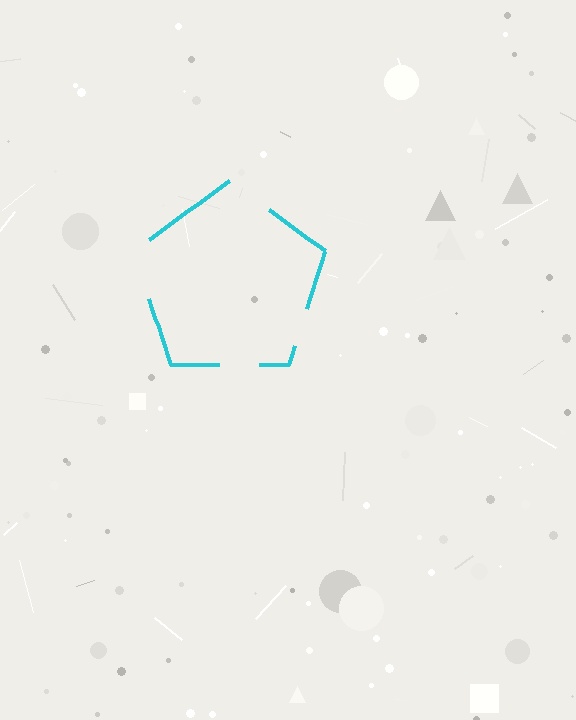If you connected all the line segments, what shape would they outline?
They would outline a pentagon.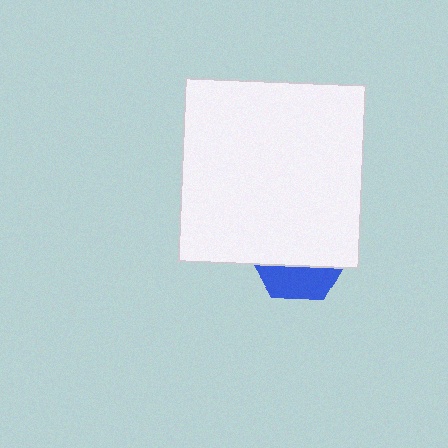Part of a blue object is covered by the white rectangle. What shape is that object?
It is a hexagon.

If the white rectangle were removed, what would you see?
You would see the complete blue hexagon.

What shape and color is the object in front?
The object in front is a white rectangle.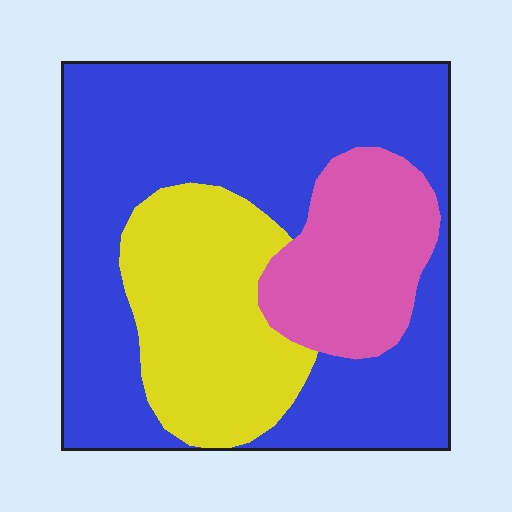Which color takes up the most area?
Blue, at roughly 60%.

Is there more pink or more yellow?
Yellow.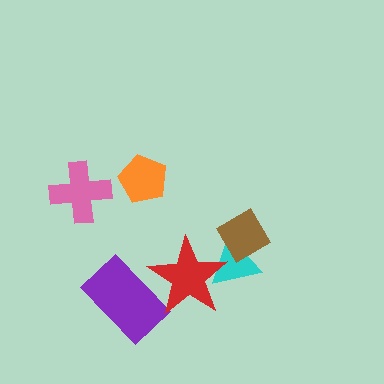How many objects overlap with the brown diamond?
1 object overlaps with the brown diamond.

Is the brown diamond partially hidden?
No, no other shape covers it.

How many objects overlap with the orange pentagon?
0 objects overlap with the orange pentagon.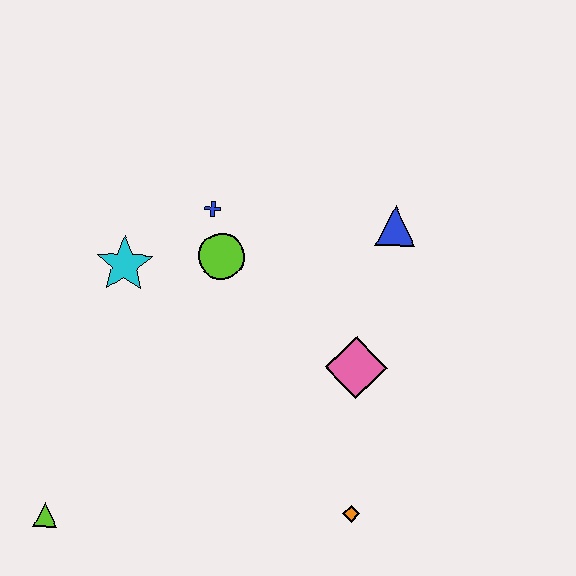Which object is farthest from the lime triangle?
The blue triangle is farthest from the lime triangle.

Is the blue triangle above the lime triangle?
Yes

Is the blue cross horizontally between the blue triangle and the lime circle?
No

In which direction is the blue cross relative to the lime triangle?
The blue cross is above the lime triangle.